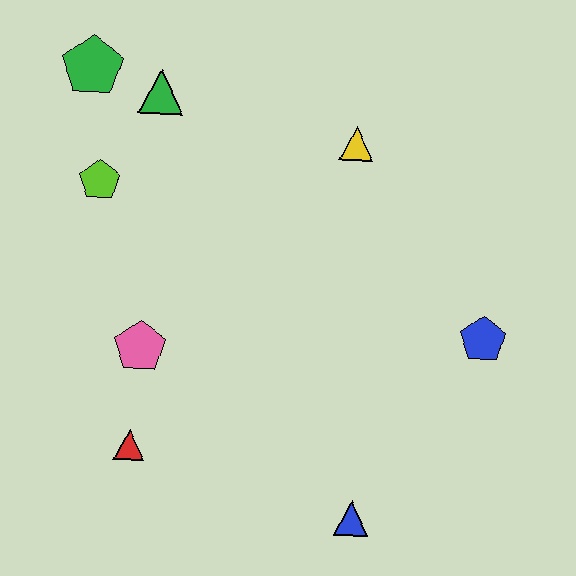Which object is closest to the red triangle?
The pink pentagon is closest to the red triangle.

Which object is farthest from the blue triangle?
The green pentagon is farthest from the blue triangle.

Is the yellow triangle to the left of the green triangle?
No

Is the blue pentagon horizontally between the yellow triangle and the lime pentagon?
No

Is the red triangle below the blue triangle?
No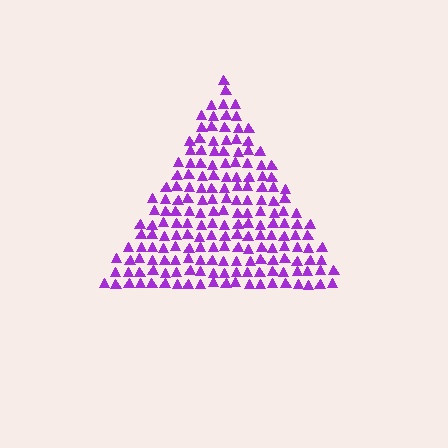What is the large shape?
The large shape is a triangle.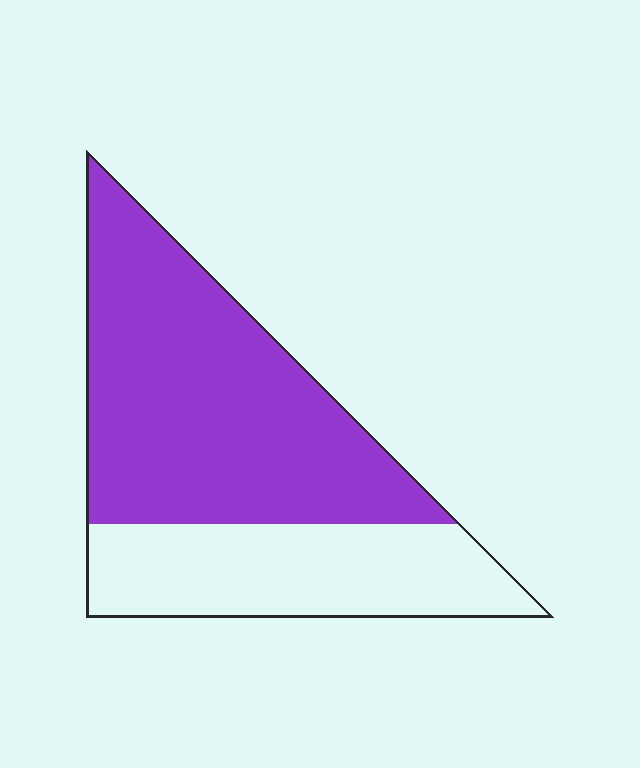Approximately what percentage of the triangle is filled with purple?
Approximately 65%.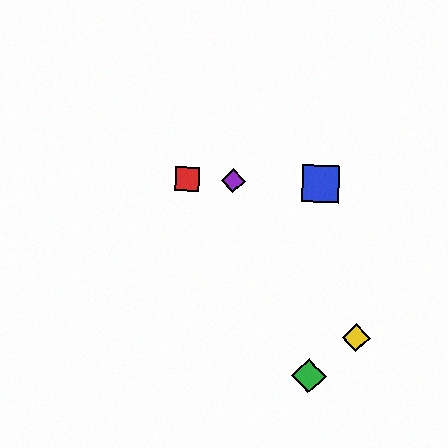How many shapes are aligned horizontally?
3 shapes (the red square, the blue square, the purple diamond) are aligned horizontally.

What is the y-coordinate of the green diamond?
The green diamond is at y≈376.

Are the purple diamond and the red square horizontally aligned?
Yes, both are at y≈181.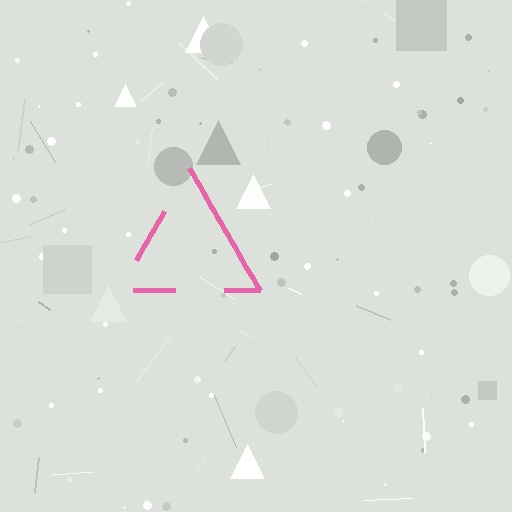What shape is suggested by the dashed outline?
The dashed outline suggests a triangle.